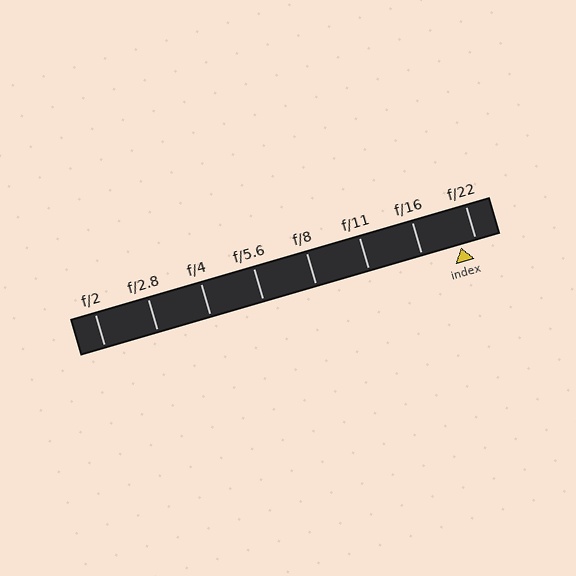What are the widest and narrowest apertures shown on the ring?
The widest aperture shown is f/2 and the narrowest is f/22.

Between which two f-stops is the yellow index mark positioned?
The index mark is between f/16 and f/22.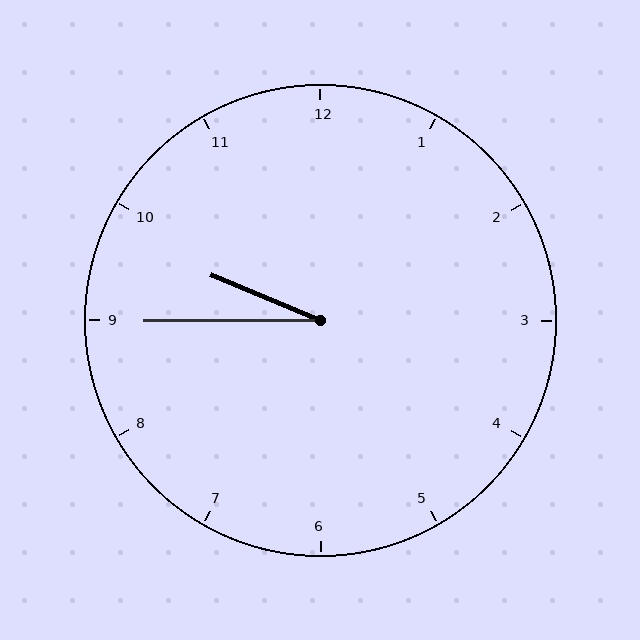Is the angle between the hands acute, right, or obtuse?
It is acute.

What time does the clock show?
9:45.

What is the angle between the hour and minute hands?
Approximately 22 degrees.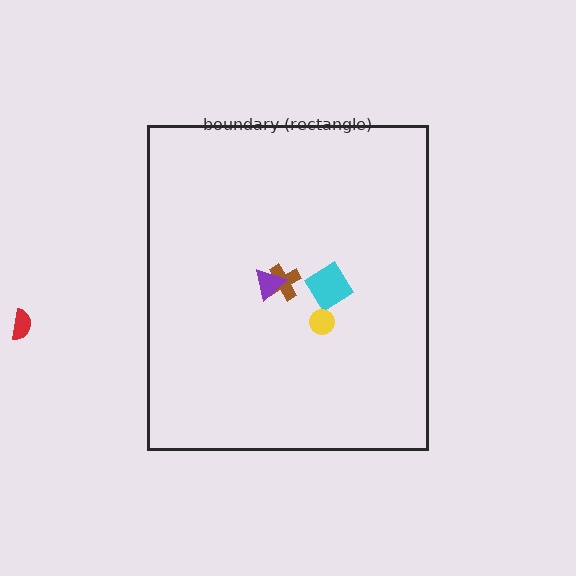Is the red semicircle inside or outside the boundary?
Outside.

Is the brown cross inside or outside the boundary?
Inside.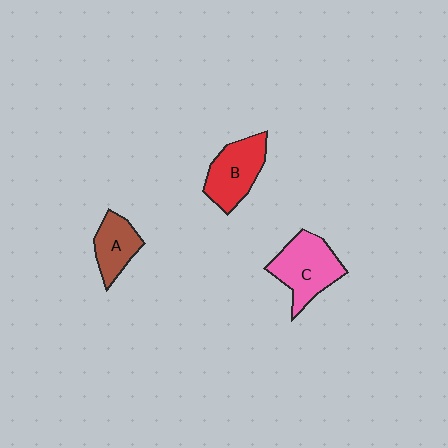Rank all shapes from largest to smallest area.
From largest to smallest: C (pink), B (red), A (brown).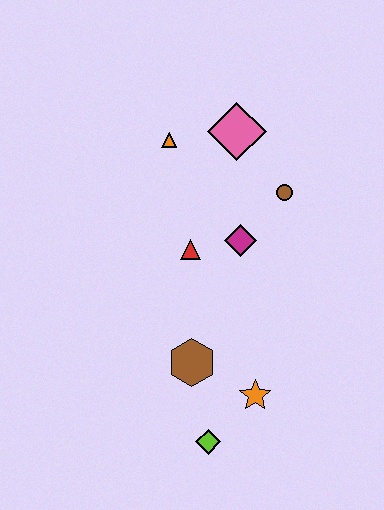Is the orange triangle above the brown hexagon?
Yes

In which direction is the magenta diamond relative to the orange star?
The magenta diamond is above the orange star.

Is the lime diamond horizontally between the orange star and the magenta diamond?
No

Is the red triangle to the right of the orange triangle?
Yes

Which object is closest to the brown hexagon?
The orange star is closest to the brown hexagon.